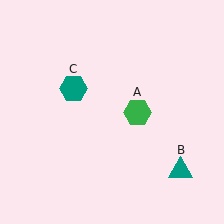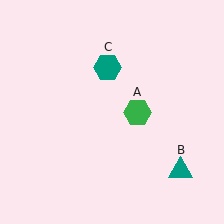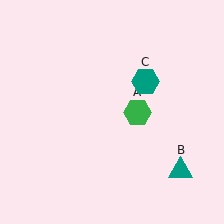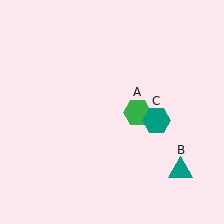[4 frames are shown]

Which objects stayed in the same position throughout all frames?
Green hexagon (object A) and teal triangle (object B) remained stationary.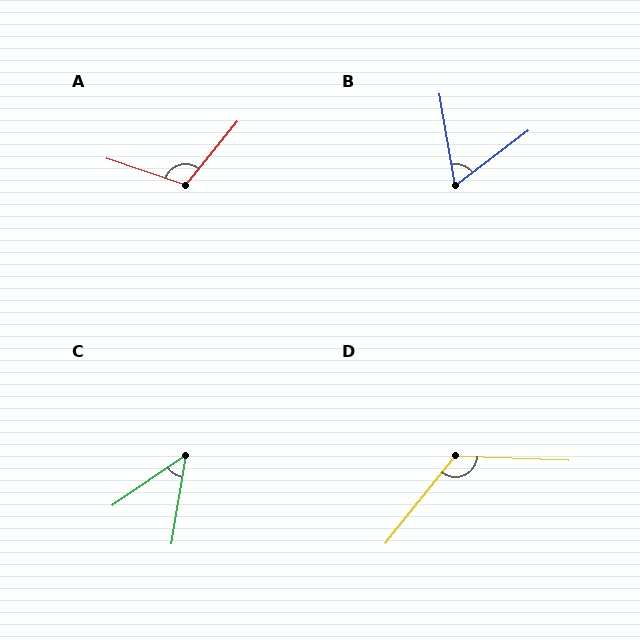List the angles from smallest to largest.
C (47°), B (63°), A (111°), D (126°).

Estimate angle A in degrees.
Approximately 111 degrees.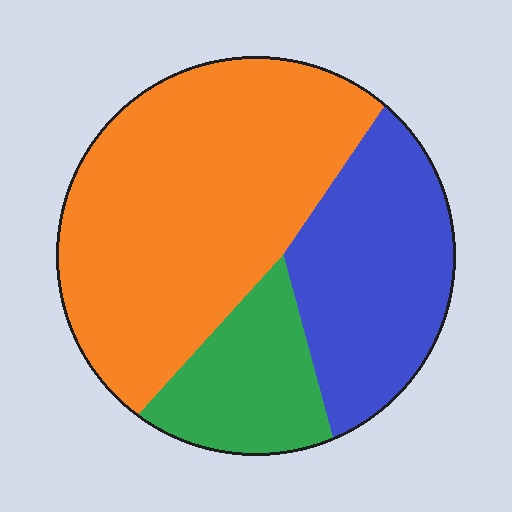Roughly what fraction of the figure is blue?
Blue takes up about one quarter (1/4) of the figure.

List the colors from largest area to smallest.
From largest to smallest: orange, blue, green.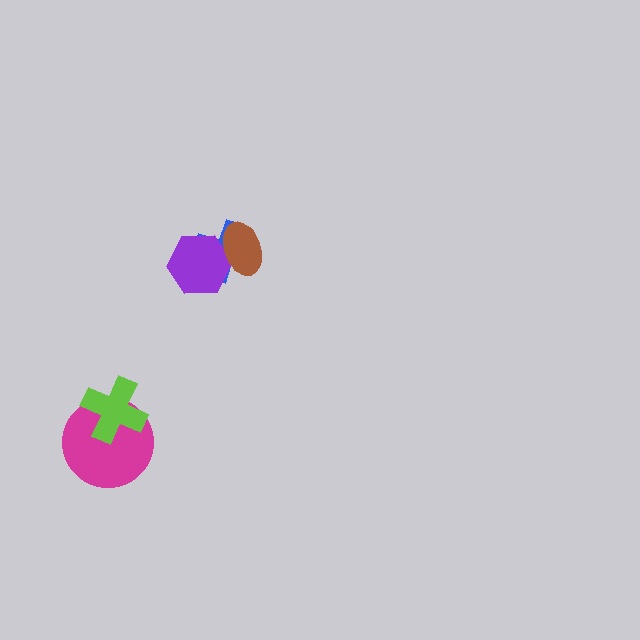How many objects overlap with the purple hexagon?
2 objects overlap with the purple hexagon.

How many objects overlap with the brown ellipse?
2 objects overlap with the brown ellipse.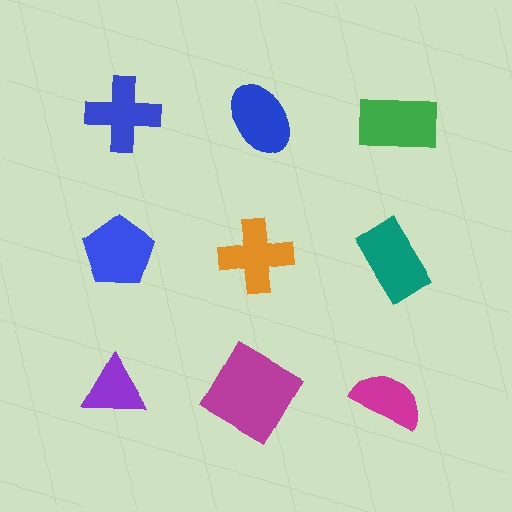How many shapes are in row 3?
3 shapes.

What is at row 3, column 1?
A purple triangle.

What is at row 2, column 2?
An orange cross.